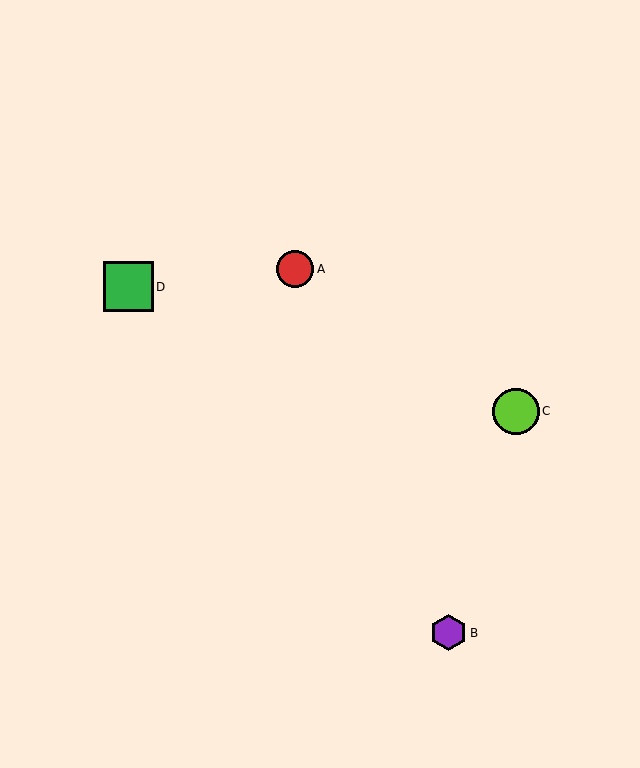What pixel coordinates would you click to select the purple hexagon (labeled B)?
Click at (448, 633) to select the purple hexagon B.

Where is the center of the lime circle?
The center of the lime circle is at (516, 411).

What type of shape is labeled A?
Shape A is a red circle.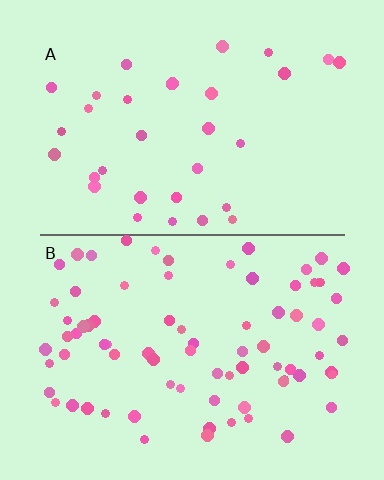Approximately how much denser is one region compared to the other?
Approximately 2.4× — region B over region A.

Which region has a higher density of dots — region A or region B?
B (the bottom).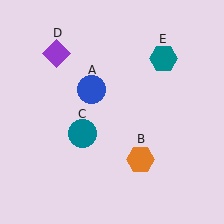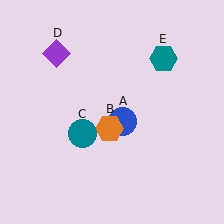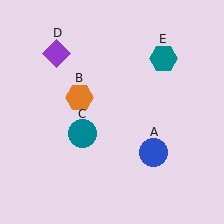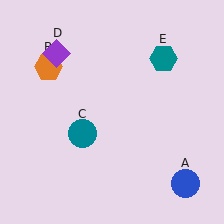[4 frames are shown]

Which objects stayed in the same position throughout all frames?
Teal circle (object C) and purple diamond (object D) and teal hexagon (object E) remained stationary.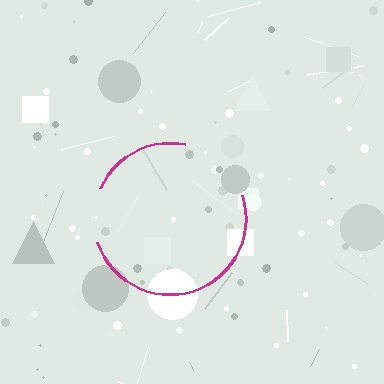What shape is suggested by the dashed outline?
The dashed outline suggests a circle.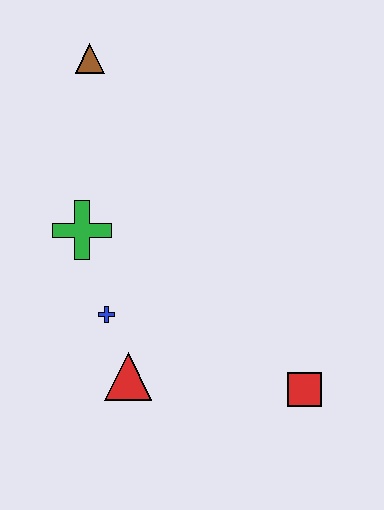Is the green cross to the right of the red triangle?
No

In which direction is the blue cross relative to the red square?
The blue cross is to the left of the red square.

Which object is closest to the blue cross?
The red triangle is closest to the blue cross.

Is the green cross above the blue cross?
Yes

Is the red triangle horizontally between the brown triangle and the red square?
Yes